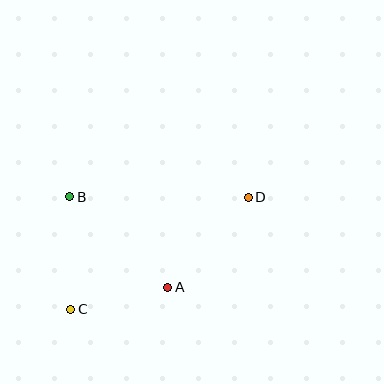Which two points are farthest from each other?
Points C and D are farthest from each other.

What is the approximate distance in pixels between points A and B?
The distance between A and B is approximately 133 pixels.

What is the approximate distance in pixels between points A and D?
The distance between A and D is approximately 121 pixels.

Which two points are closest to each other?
Points A and C are closest to each other.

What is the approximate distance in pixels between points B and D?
The distance between B and D is approximately 178 pixels.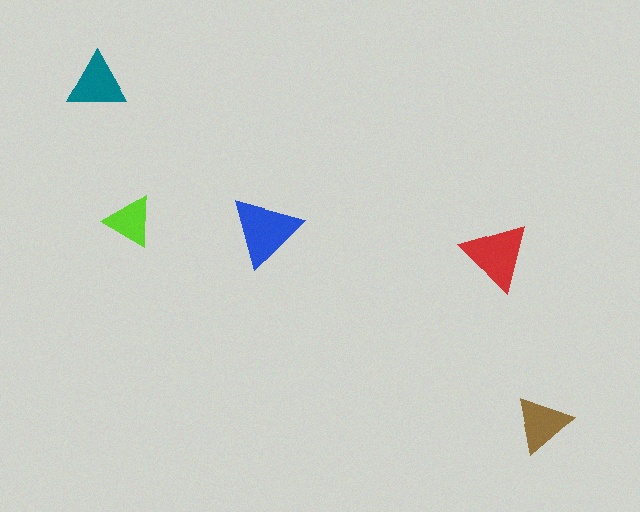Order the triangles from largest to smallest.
the blue one, the red one, the teal one, the brown one, the lime one.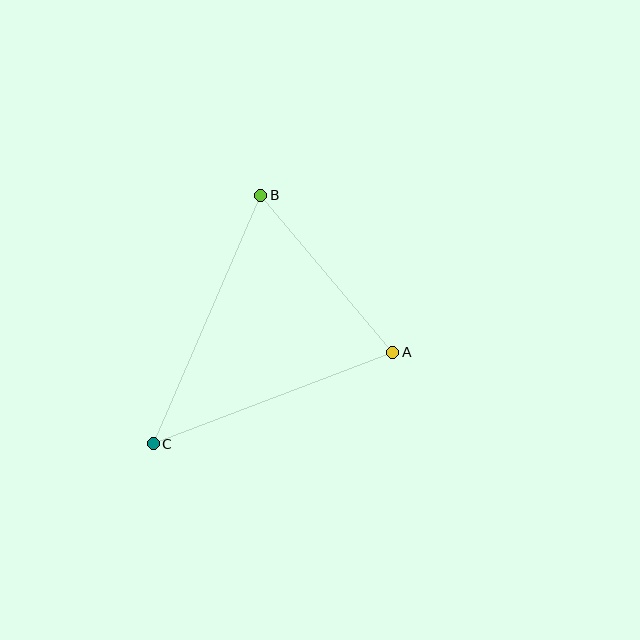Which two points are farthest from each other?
Points B and C are farthest from each other.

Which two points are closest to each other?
Points A and B are closest to each other.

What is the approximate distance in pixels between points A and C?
The distance between A and C is approximately 256 pixels.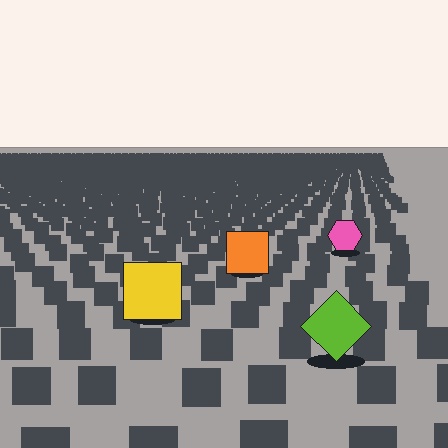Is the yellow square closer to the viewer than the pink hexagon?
Yes. The yellow square is closer — you can tell from the texture gradient: the ground texture is coarser near it.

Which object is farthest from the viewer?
The pink hexagon is farthest from the viewer. It appears smaller and the ground texture around it is denser.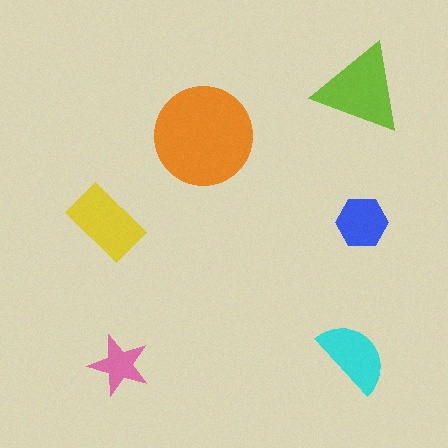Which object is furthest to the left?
The yellow rectangle is leftmost.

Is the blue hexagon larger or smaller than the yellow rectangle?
Smaller.